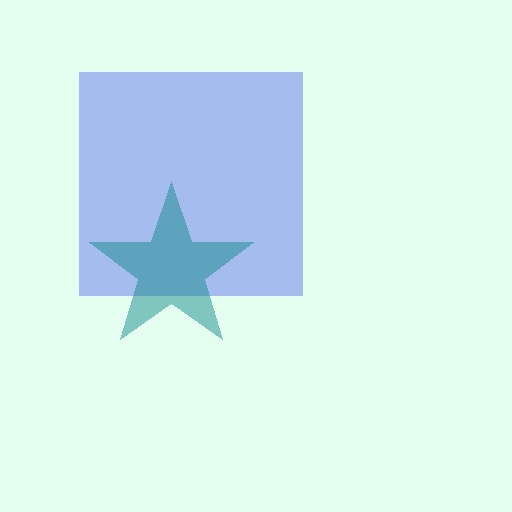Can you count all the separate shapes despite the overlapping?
Yes, there are 2 separate shapes.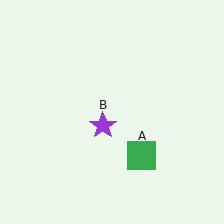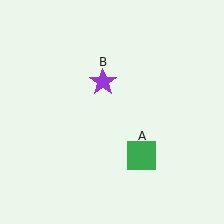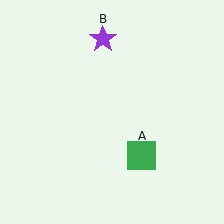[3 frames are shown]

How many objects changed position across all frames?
1 object changed position: purple star (object B).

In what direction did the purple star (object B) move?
The purple star (object B) moved up.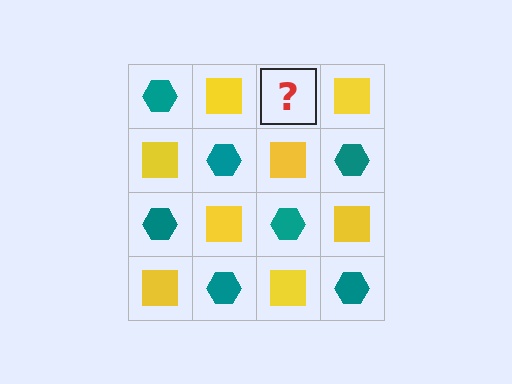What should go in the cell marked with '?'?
The missing cell should contain a teal hexagon.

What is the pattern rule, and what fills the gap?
The rule is that it alternates teal hexagon and yellow square in a checkerboard pattern. The gap should be filled with a teal hexagon.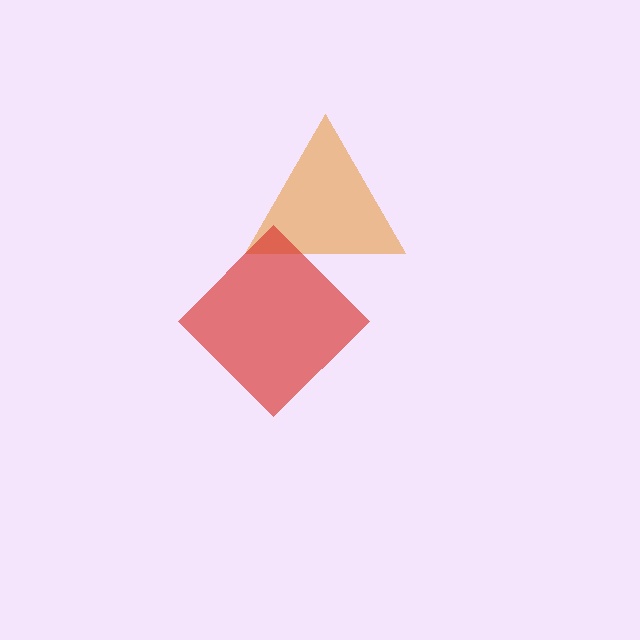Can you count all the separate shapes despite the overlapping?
Yes, there are 2 separate shapes.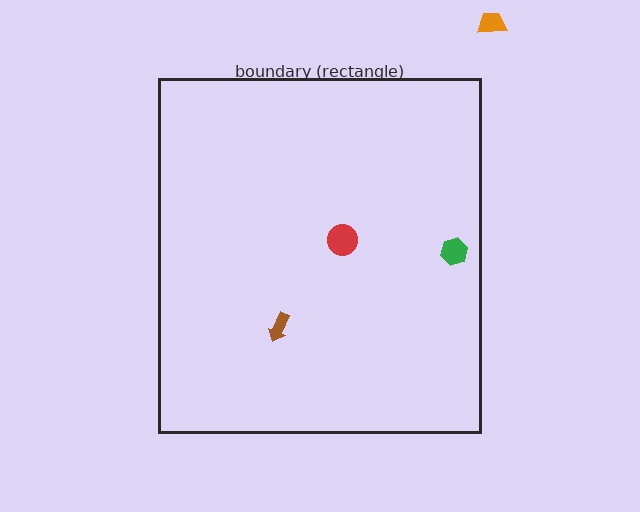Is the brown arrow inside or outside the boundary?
Inside.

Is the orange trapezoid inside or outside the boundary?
Outside.